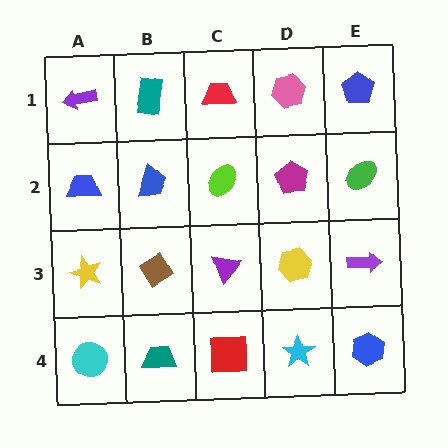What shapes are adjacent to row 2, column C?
A red trapezoid (row 1, column C), a purple triangle (row 3, column C), a blue trapezoid (row 2, column B), a magenta pentagon (row 2, column D).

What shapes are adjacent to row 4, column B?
A brown diamond (row 3, column B), a cyan circle (row 4, column A), a red square (row 4, column C).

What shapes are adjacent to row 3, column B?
A blue trapezoid (row 2, column B), a teal trapezoid (row 4, column B), a yellow star (row 3, column A), a purple triangle (row 3, column C).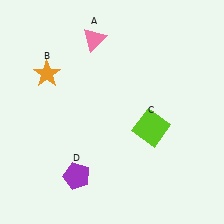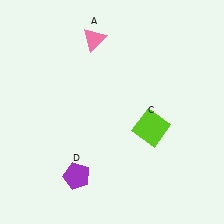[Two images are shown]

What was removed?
The orange star (B) was removed in Image 2.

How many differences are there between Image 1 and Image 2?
There is 1 difference between the two images.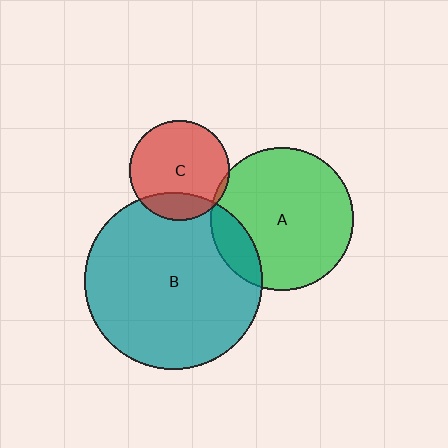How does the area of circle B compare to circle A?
Approximately 1.5 times.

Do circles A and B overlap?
Yes.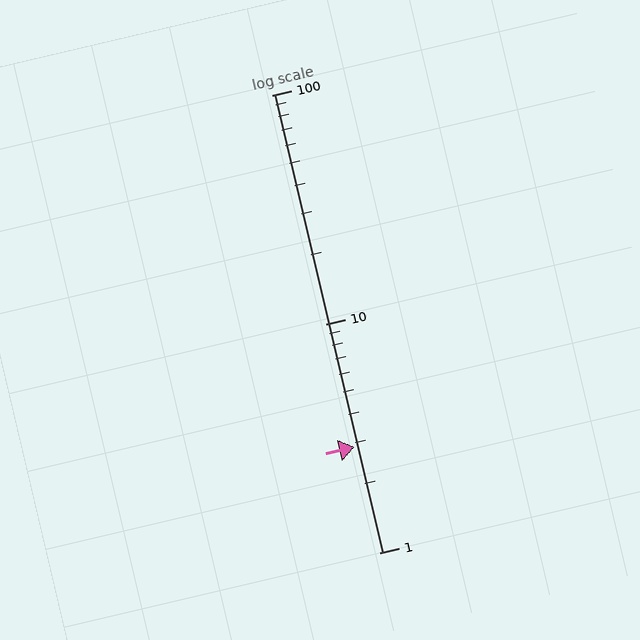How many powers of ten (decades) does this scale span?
The scale spans 2 decades, from 1 to 100.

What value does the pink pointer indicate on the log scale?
The pointer indicates approximately 2.9.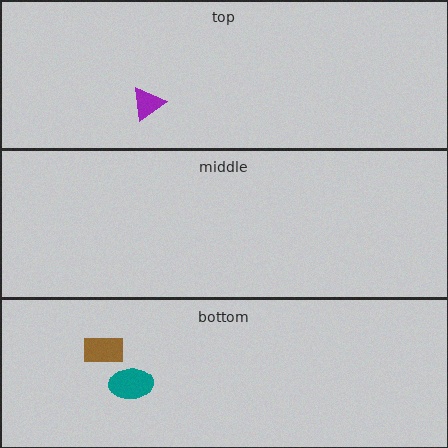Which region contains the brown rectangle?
The bottom region.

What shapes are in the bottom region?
The brown rectangle, the teal ellipse.